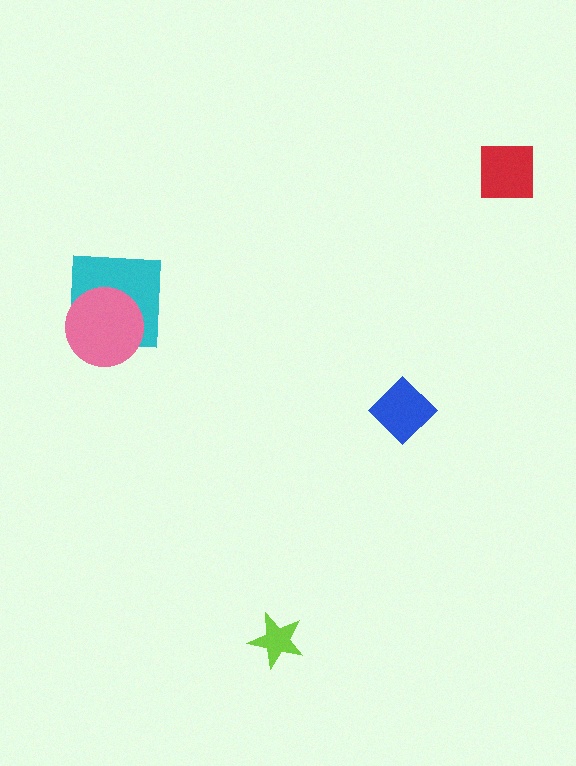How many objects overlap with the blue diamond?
0 objects overlap with the blue diamond.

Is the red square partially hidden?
No, no other shape covers it.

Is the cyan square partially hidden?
Yes, it is partially covered by another shape.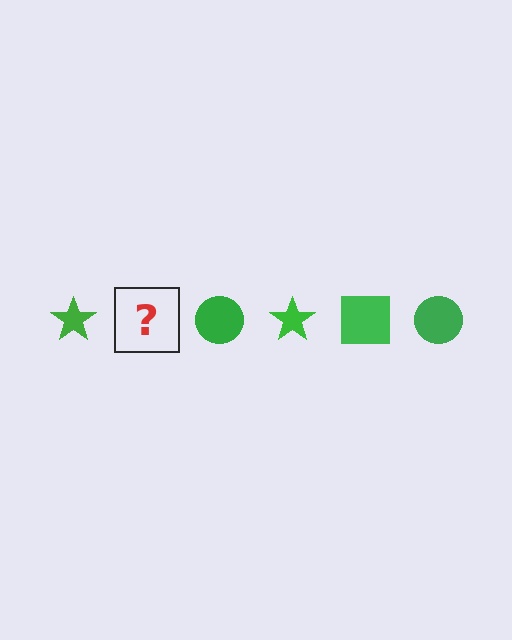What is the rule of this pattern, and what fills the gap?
The rule is that the pattern cycles through star, square, circle shapes in green. The gap should be filled with a green square.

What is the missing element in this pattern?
The missing element is a green square.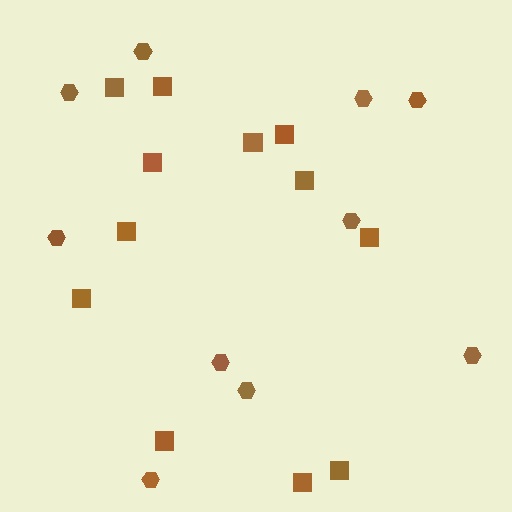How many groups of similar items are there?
There are 2 groups: one group of hexagons (10) and one group of squares (12).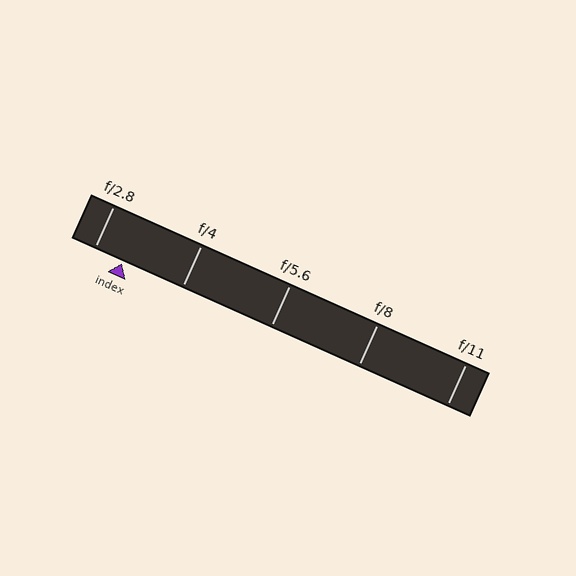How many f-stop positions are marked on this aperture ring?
There are 5 f-stop positions marked.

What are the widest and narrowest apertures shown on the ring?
The widest aperture shown is f/2.8 and the narrowest is f/11.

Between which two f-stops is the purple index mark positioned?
The index mark is between f/2.8 and f/4.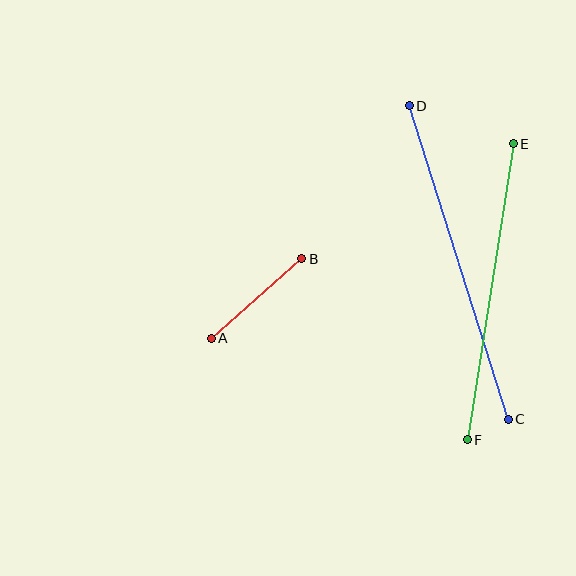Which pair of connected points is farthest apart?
Points C and D are farthest apart.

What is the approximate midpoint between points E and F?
The midpoint is at approximately (490, 292) pixels.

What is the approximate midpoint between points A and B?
The midpoint is at approximately (257, 298) pixels.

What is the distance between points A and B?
The distance is approximately 121 pixels.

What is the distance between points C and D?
The distance is approximately 329 pixels.